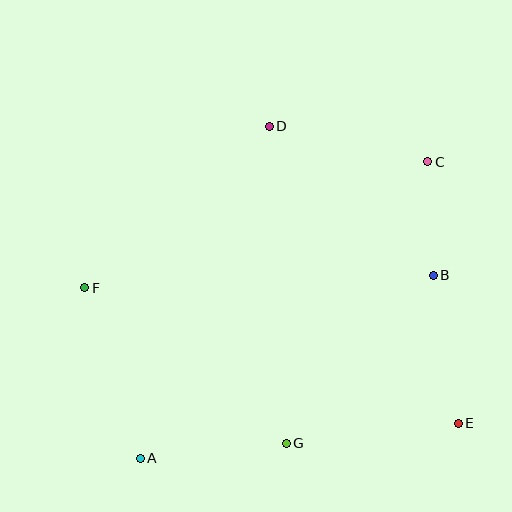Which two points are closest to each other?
Points B and C are closest to each other.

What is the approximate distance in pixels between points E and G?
The distance between E and G is approximately 173 pixels.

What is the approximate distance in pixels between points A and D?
The distance between A and D is approximately 356 pixels.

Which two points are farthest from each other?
Points A and C are farthest from each other.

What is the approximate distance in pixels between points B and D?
The distance between B and D is approximately 222 pixels.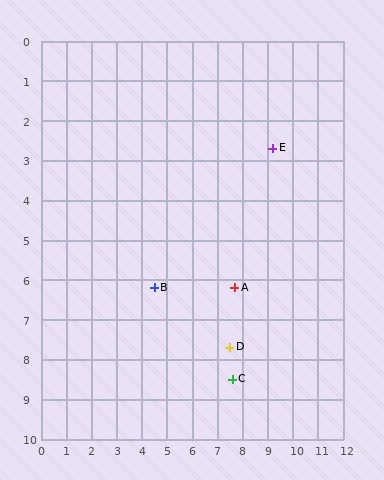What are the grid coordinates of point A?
Point A is at approximately (7.7, 6.2).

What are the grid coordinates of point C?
Point C is at approximately (7.6, 8.5).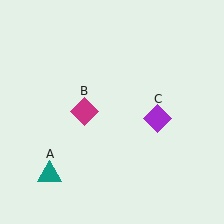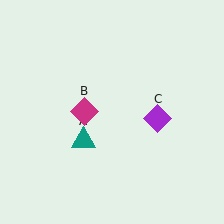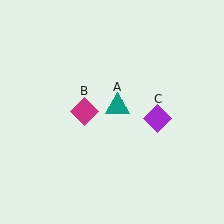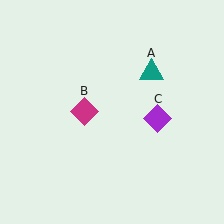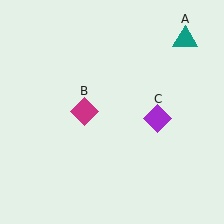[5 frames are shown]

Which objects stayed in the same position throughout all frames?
Magenta diamond (object B) and purple diamond (object C) remained stationary.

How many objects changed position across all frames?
1 object changed position: teal triangle (object A).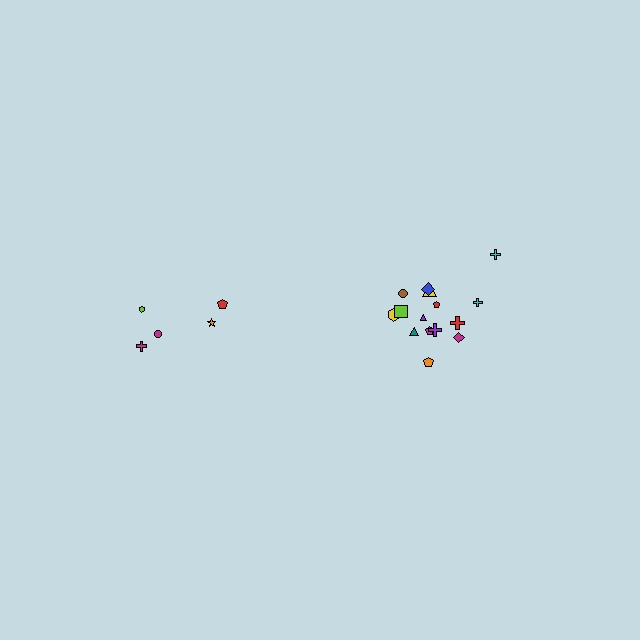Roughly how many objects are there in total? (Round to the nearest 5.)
Roughly 20 objects in total.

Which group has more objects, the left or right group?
The right group.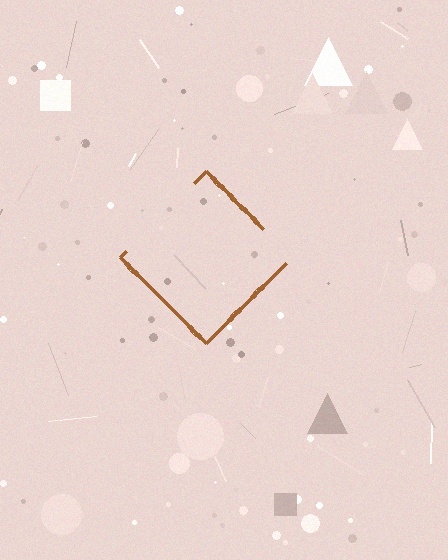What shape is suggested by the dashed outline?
The dashed outline suggests a diamond.